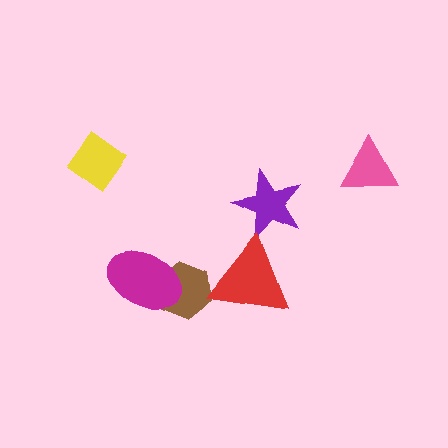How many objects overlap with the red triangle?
1 object overlaps with the red triangle.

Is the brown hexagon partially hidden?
Yes, it is partially covered by another shape.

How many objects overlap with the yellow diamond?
0 objects overlap with the yellow diamond.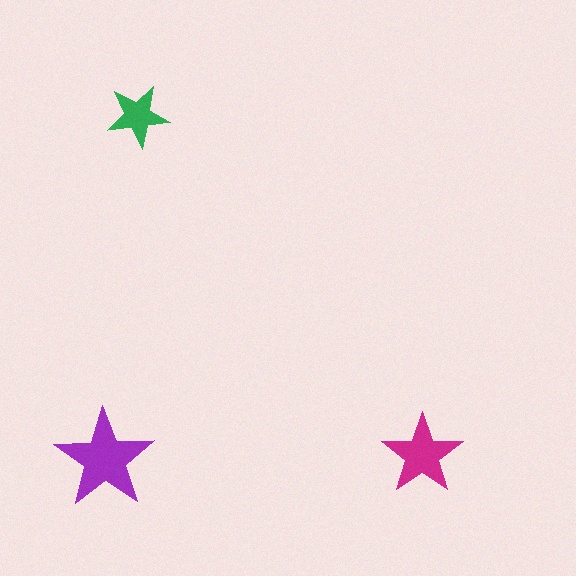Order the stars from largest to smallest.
the purple one, the magenta one, the green one.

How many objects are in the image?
There are 3 objects in the image.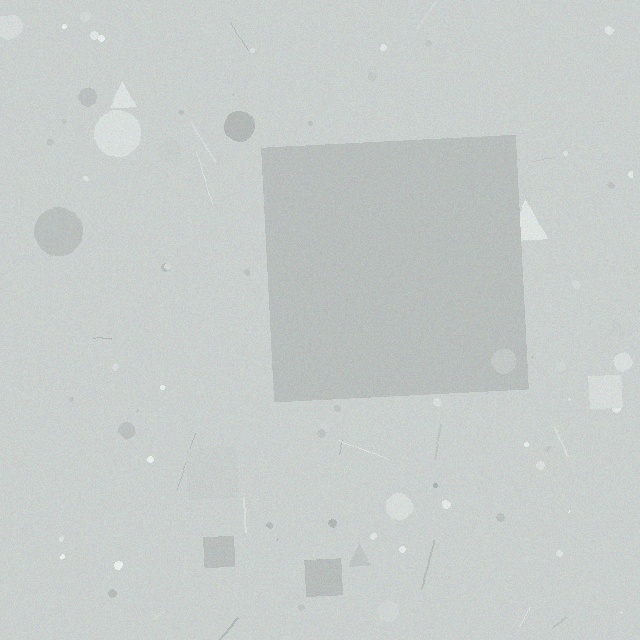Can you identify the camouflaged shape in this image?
The camouflaged shape is a square.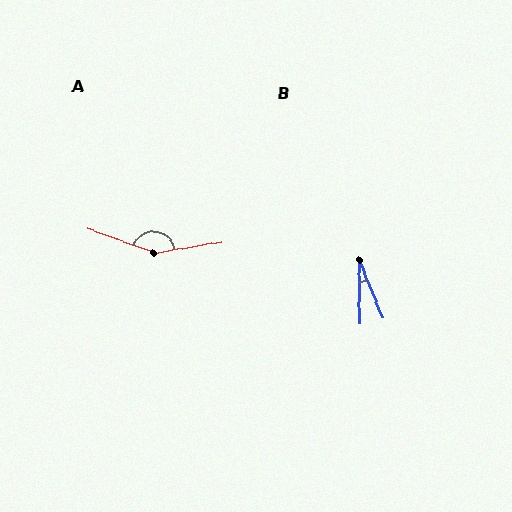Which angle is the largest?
A, at approximately 151 degrees.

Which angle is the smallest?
B, at approximately 22 degrees.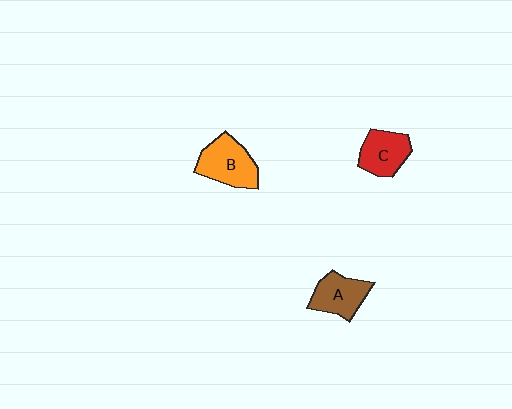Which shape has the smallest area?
Shape C (red).